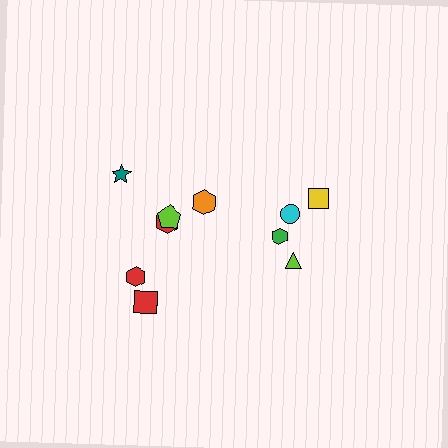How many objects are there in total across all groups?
There are 10 objects.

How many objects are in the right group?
There are 4 objects.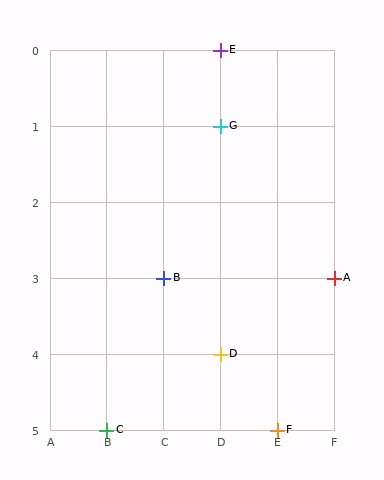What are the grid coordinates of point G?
Point G is at grid coordinates (D, 1).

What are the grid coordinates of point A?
Point A is at grid coordinates (F, 3).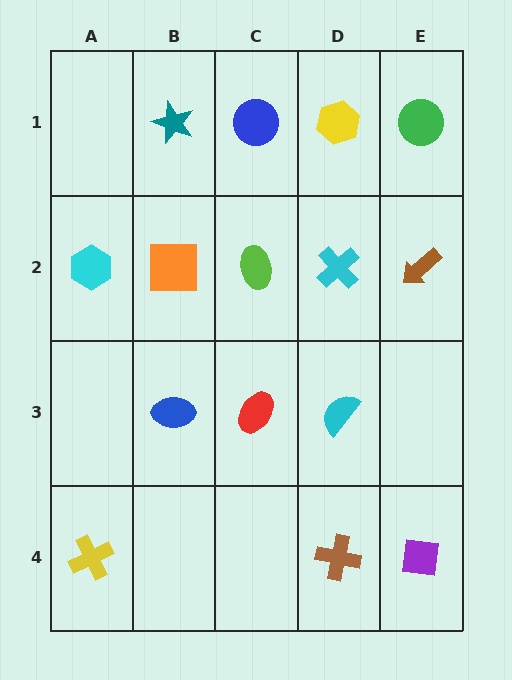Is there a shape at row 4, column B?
No, that cell is empty.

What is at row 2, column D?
A cyan cross.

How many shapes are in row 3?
3 shapes.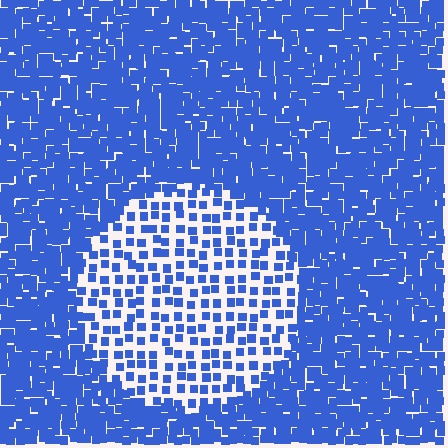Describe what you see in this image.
The image contains small blue elements arranged at two different densities. A circle-shaped region is visible where the elements are less densely packed than the surrounding area.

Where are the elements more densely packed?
The elements are more densely packed outside the circle boundary.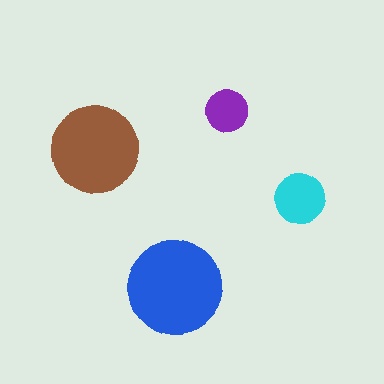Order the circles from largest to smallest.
the blue one, the brown one, the cyan one, the purple one.